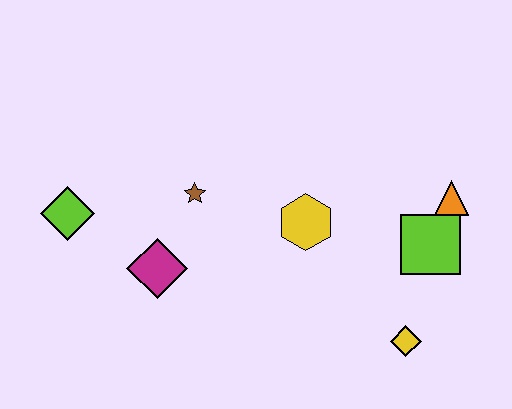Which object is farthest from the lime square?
The lime diamond is farthest from the lime square.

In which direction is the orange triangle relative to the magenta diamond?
The orange triangle is to the right of the magenta diamond.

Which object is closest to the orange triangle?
The lime square is closest to the orange triangle.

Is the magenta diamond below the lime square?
Yes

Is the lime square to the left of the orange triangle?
Yes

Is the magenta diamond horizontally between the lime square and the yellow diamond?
No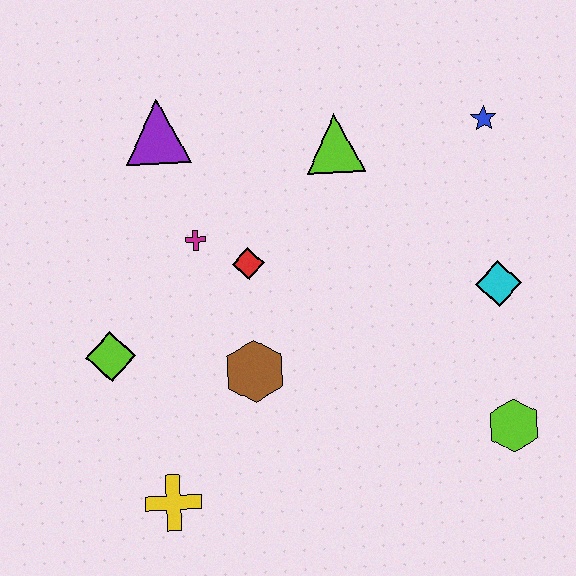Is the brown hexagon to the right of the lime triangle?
No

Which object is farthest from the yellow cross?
The blue star is farthest from the yellow cross.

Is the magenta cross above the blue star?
No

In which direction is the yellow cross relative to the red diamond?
The yellow cross is below the red diamond.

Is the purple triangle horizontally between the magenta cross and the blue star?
No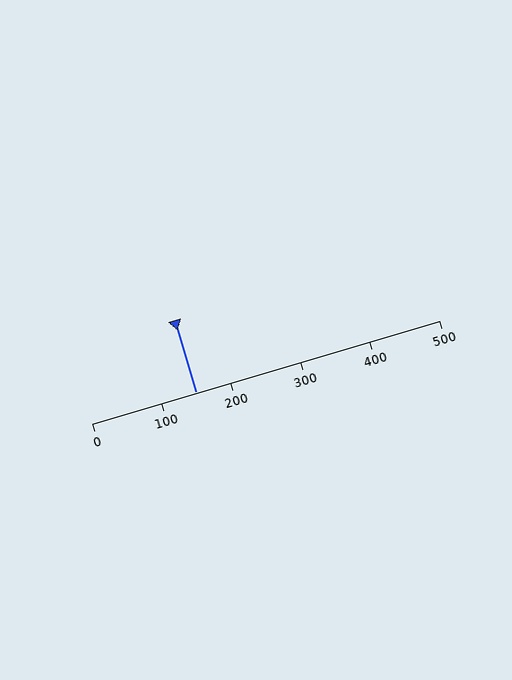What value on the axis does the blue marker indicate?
The marker indicates approximately 150.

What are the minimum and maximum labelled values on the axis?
The axis runs from 0 to 500.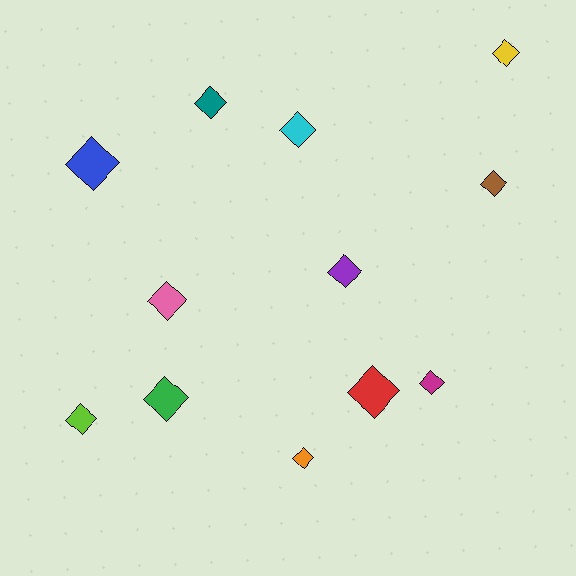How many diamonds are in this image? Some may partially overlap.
There are 12 diamonds.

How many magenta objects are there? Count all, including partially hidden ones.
There is 1 magenta object.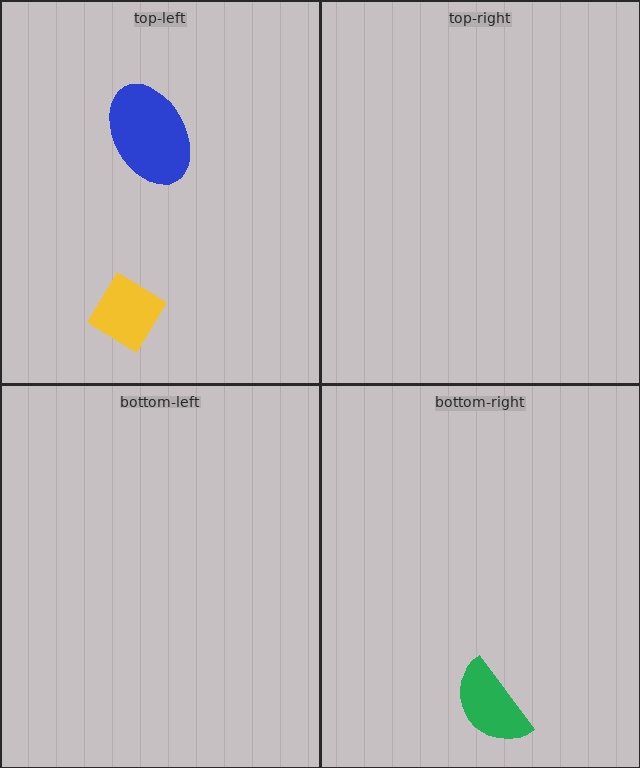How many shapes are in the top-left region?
2.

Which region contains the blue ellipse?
The top-left region.